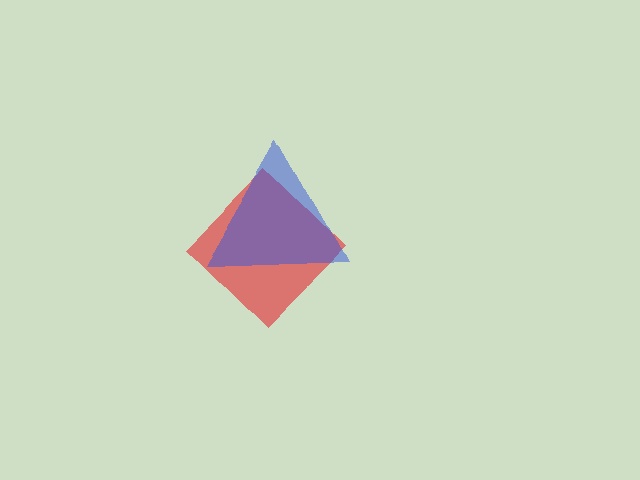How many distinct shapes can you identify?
There are 2 distinct shapes: a red diamond, a blue triangle.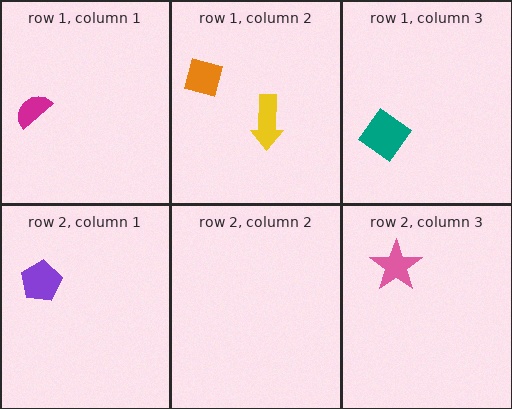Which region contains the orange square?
The row 1, column 2 region.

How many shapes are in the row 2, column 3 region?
1.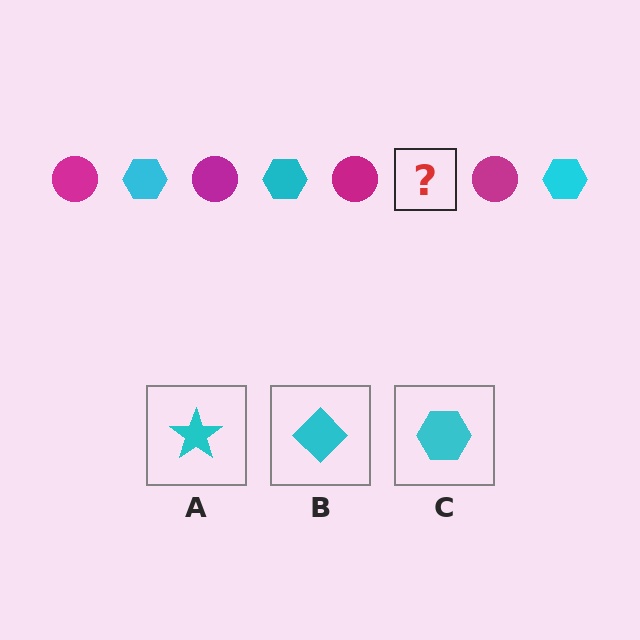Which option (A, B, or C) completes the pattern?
C.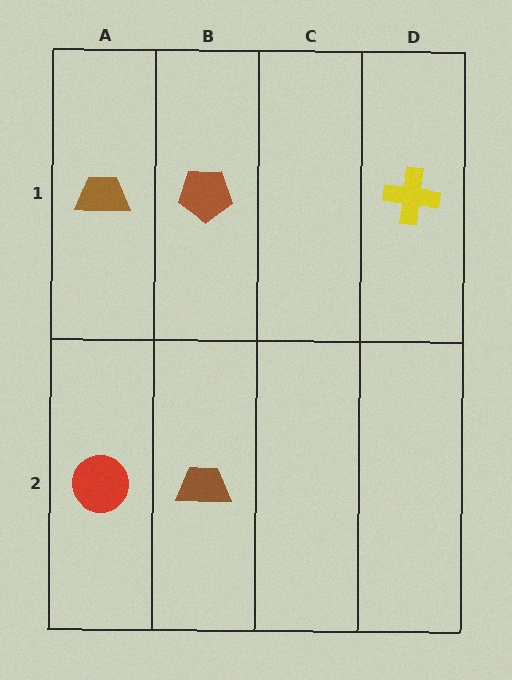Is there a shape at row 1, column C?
No, that cell is empty.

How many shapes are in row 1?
3 shapes.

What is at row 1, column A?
A brown trapezoid.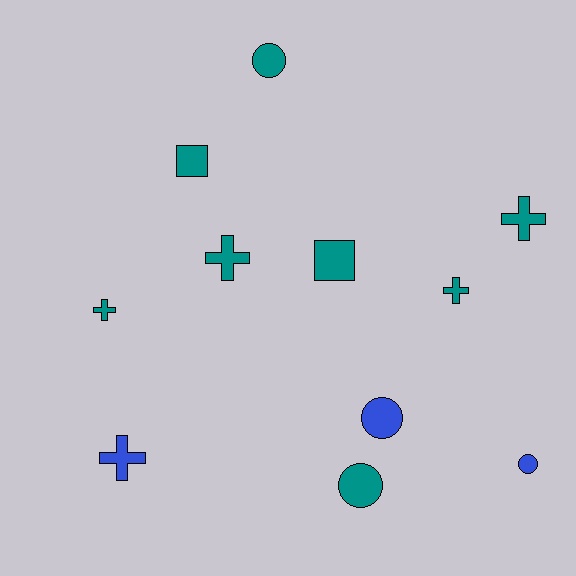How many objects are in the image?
There are 11 objects.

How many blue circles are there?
There are 2 blue circles.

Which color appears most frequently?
Teal, with 8 objects.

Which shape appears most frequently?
Cross, with 5 objects.